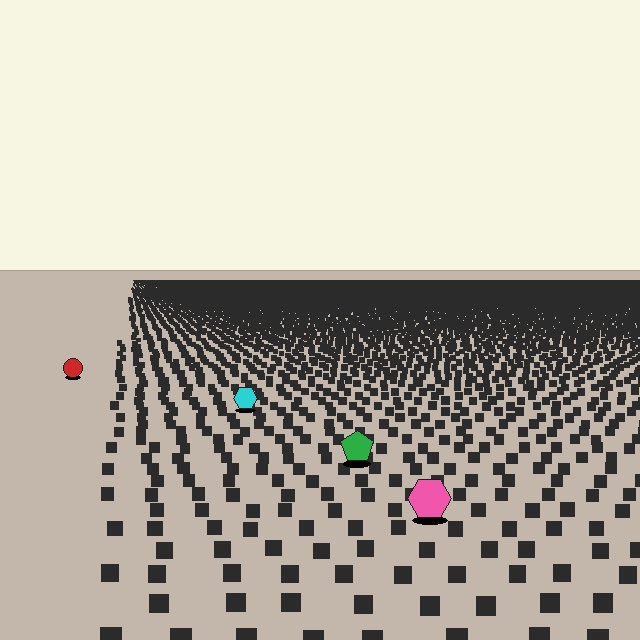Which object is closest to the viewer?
The pink hexagon is closest. The texture marks near it are larger and more spread out.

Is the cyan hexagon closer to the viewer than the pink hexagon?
No. The pink hexagon is closer — you can tell from the texture gradient: the ground texture is coarser near it.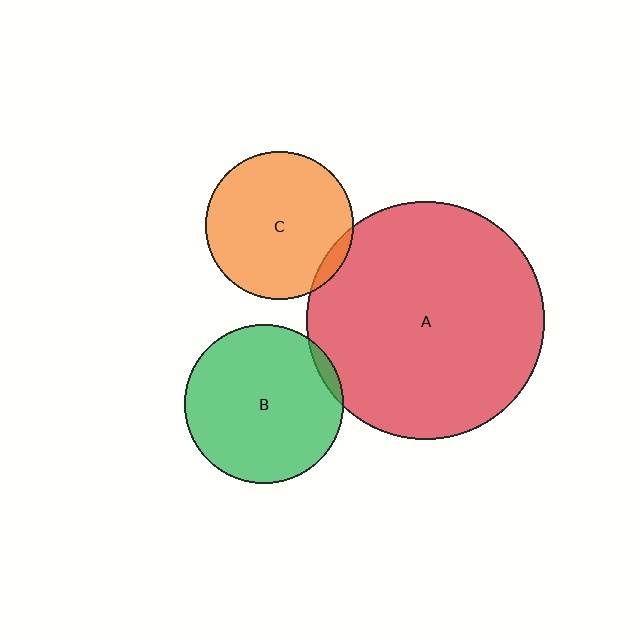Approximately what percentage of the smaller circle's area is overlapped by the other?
Approximately 5%.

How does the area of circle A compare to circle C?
Approximately 2.6 times.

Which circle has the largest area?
Circle A (red).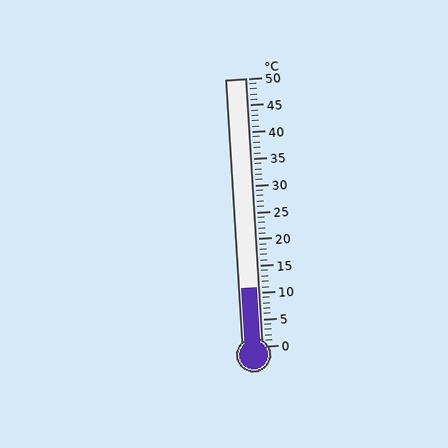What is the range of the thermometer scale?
The thermometer scale ranges from 0°C to 50°C.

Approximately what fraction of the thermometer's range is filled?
The thermometer is filled to approximately 20% of its range.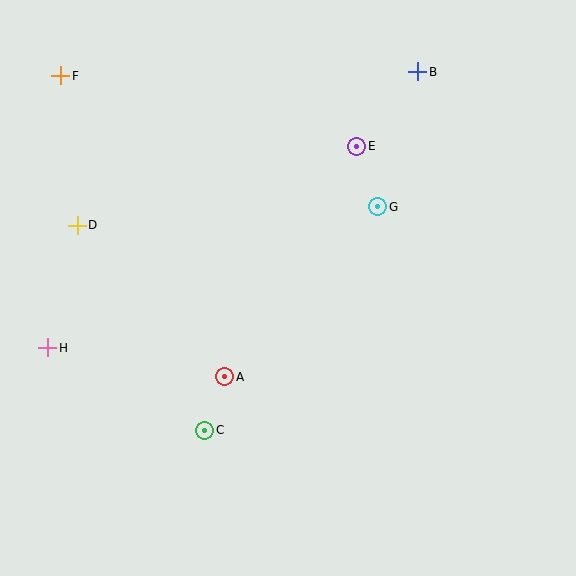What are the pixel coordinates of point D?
Point D is at (77, 225).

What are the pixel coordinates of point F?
Point F is at (61, 76).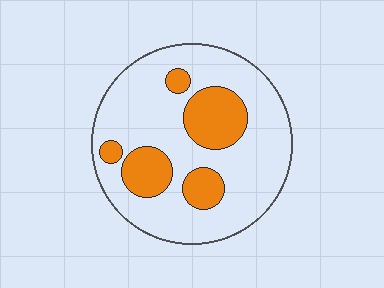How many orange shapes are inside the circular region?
5.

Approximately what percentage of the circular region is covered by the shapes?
Approximately 25%.